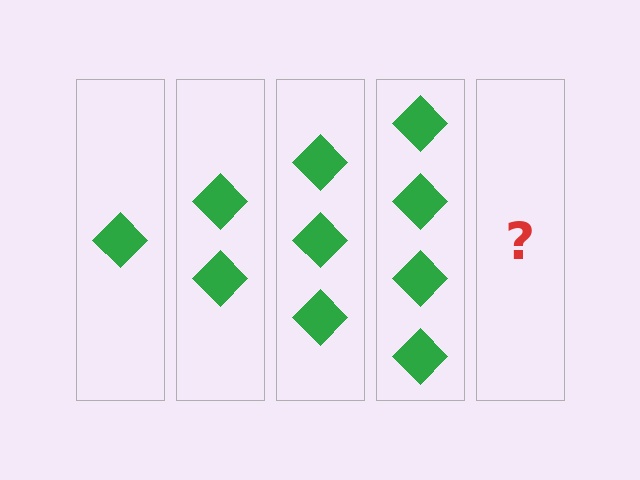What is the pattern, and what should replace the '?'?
The pattern is that each step adds one more diamond. The '?' should be 5 diamonds.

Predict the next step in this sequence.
The next step is 5 diamonds.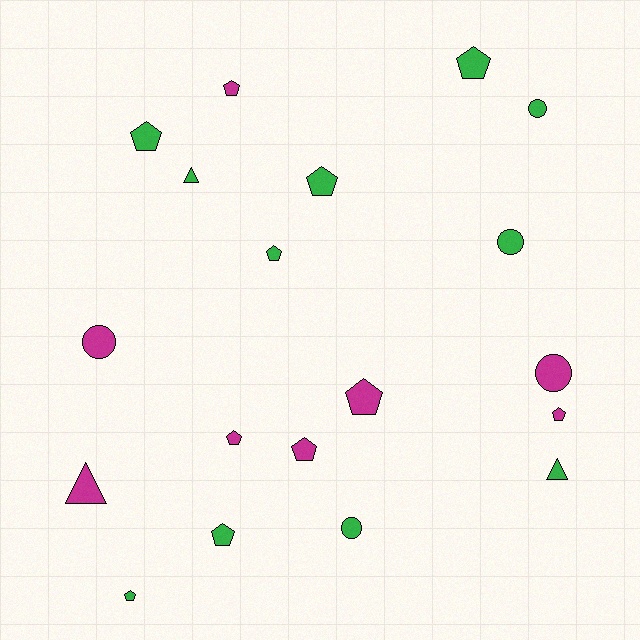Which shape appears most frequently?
Pentagon, with 11 objects.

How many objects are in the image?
There are 19 objects.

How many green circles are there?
There are 3 green circles.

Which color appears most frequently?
Green, with 11 objects.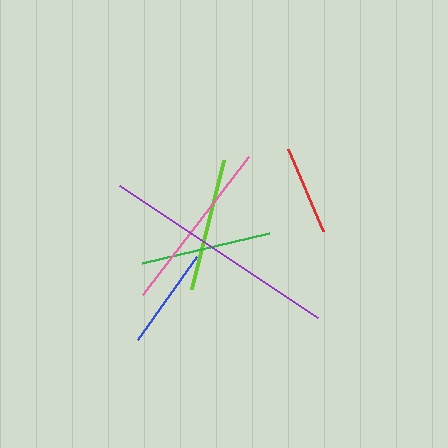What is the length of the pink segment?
The pink segment is approximately 174 pixels long.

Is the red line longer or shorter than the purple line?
The purple line is longer than the red line.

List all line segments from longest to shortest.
From longest to shortest: purple, pink, lime, green, blue, red.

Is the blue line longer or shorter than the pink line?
The pink line is longer than the blue line.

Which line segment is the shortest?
The red line is the shortest at approximately 89 pixels.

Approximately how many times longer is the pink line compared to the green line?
The pink line is approximately 1.3 times the length of the green line.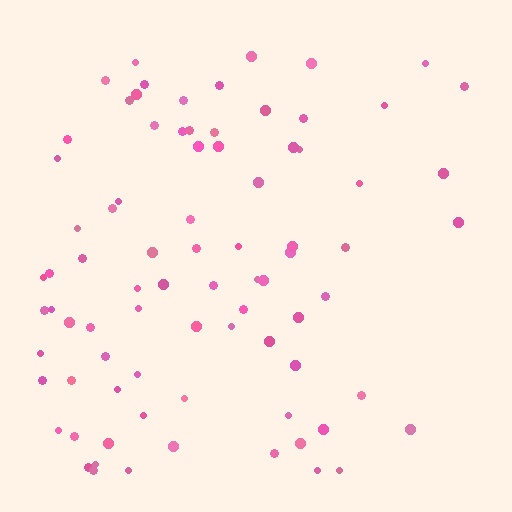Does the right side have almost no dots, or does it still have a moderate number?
Still a moderate number, just noticeably fewer than the left.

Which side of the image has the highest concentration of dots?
The left.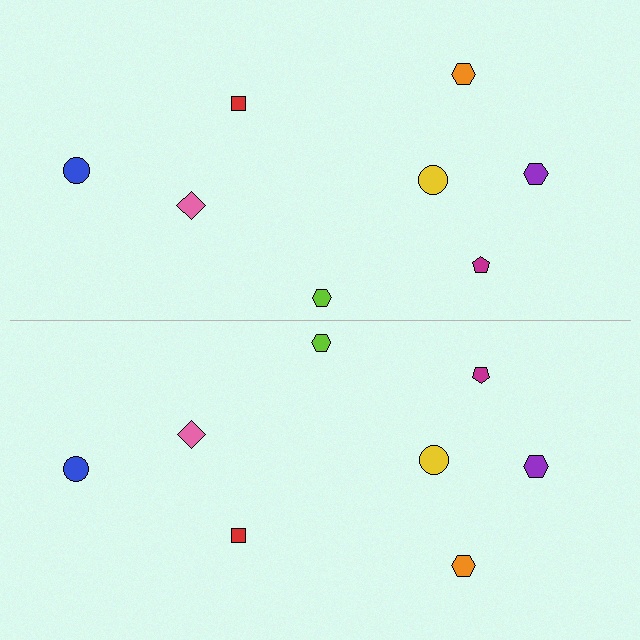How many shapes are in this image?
There are 16 shapes in this image.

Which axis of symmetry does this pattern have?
The pattern has a horizontal axis of symmetry running through the center of the image.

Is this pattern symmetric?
Yes, this pattern has bilateral (reflection) symmetry.